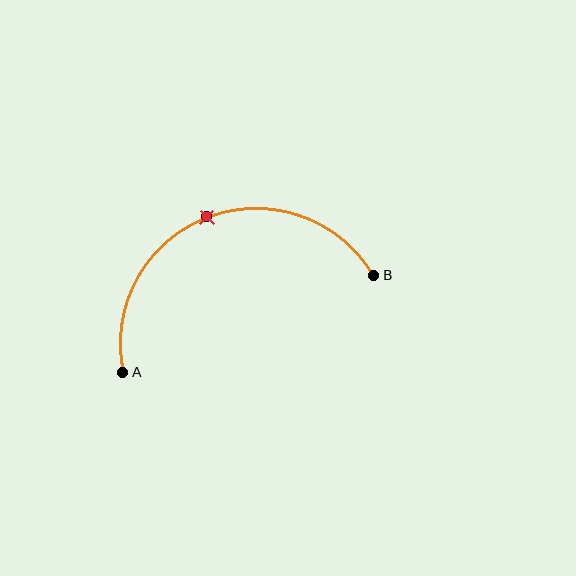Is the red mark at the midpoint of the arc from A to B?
Yes. The red mark lies on the arc at equal arc-length from both A and B — it is the arc midpoint.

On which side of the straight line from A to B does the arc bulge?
The arc bulges above the straight line connecting A and B.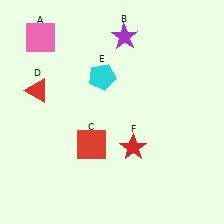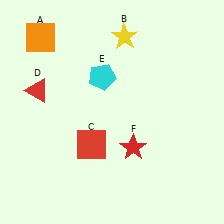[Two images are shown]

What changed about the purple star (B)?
In Image 1, B is purple. In Image 2, it changed to yellow.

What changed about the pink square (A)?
In Image 1, A is pink. In Image 2, it changed to orange.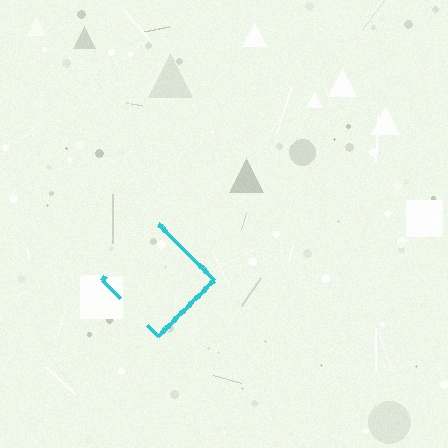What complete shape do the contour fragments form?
The contour fragments form a diamond.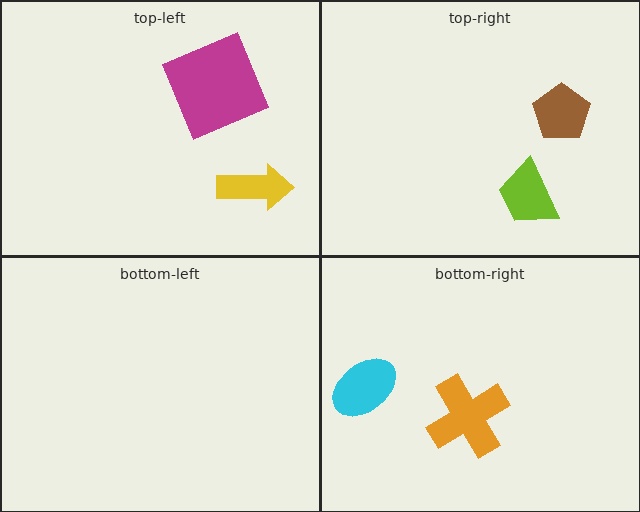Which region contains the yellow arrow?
The top-left region.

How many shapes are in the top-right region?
2.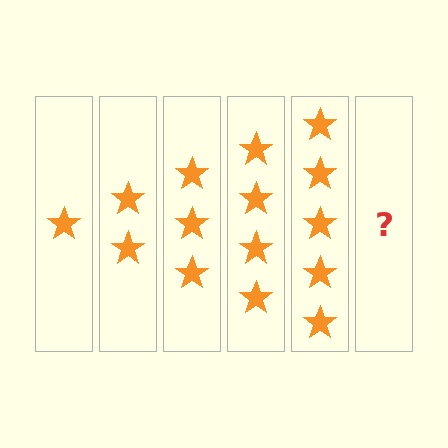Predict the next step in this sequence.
The next step is 6 stars.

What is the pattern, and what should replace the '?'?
The pattern is that each step adds one more star. The '?' should be 6 stars.